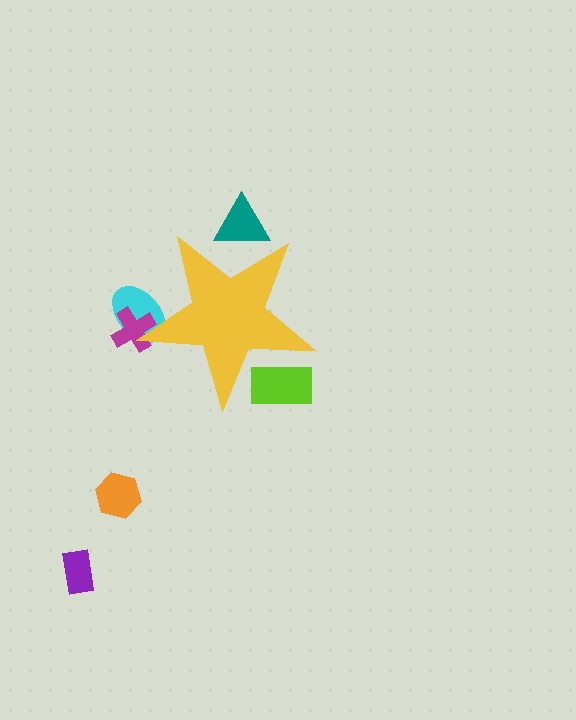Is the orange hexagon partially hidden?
No, the orange hexagon is fully visible.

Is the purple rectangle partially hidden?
No, the purple rectangle is fully visible.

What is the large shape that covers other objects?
A yellow star.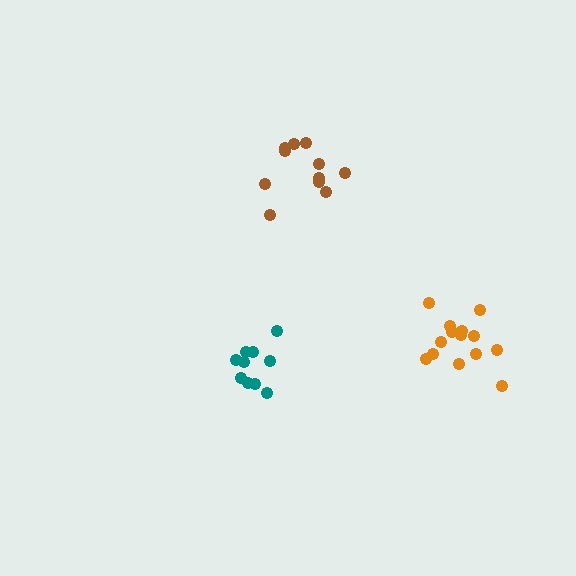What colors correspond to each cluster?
The clusters are colored: brown, teal, orange.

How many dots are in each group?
Group 1: 11 dots, Group 2: 10 dots, Group 3: 14 dots (35 total).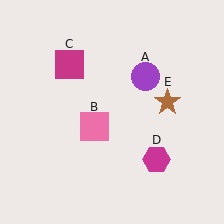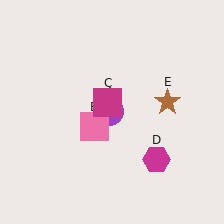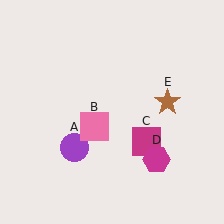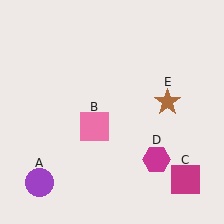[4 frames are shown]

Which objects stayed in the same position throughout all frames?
Pink square (object B) and magenta hexagon (object D) and brown star (object E) remained stationary.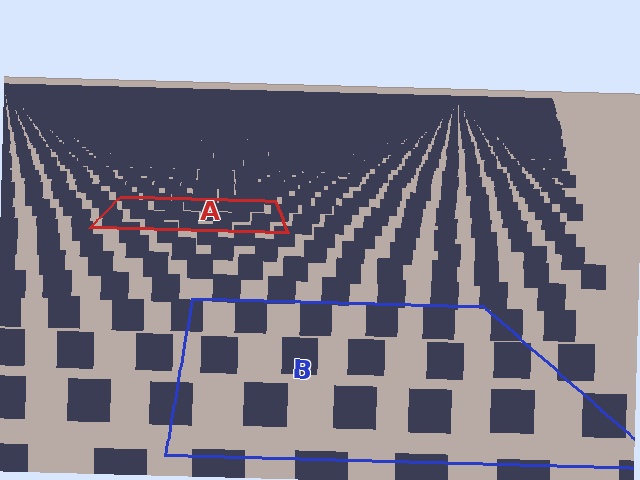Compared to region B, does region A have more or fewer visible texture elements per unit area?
Region A has more texture elements per unit area — they are packed more densely because it is farther away.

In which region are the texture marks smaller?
The texture marks are smaller in region A, because it is farther away.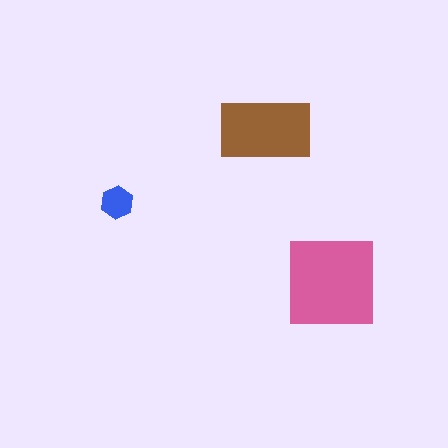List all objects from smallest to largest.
The blue hexagon, the brown rectangle, the pink square.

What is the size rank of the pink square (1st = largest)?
1st.